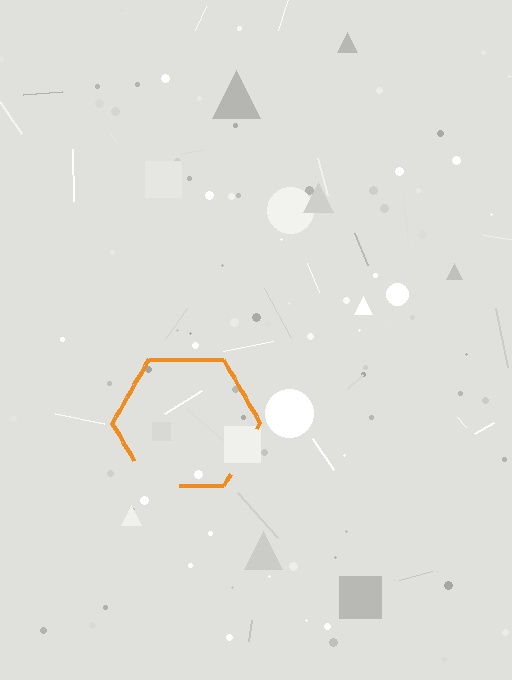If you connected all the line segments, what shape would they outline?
They would outline a hexagon.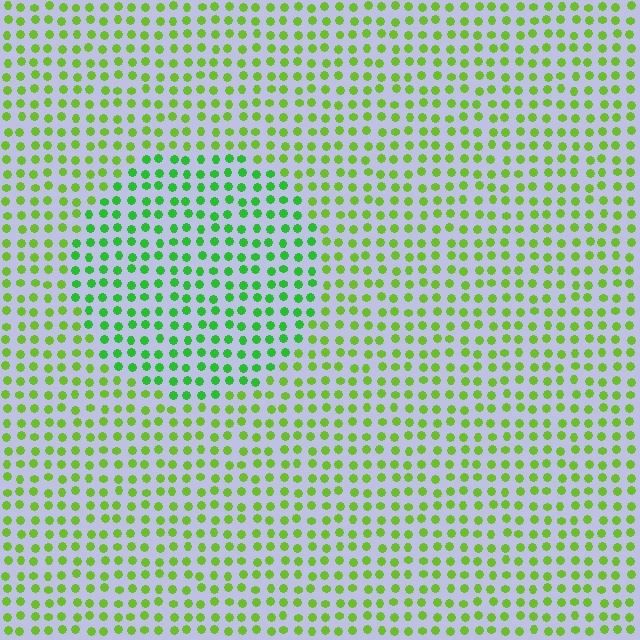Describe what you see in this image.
The image is filled with small lime elements in a uniform arrangement. A circle-shaped region is visible where the elements are tinted to a slightly different hue, forming a subtle color boundary.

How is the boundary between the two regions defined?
The boundary is defined purely by a slight shift in hue (about 29 degrees). Spacing, size, and orientation are identical on both sides.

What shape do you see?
I see a circle.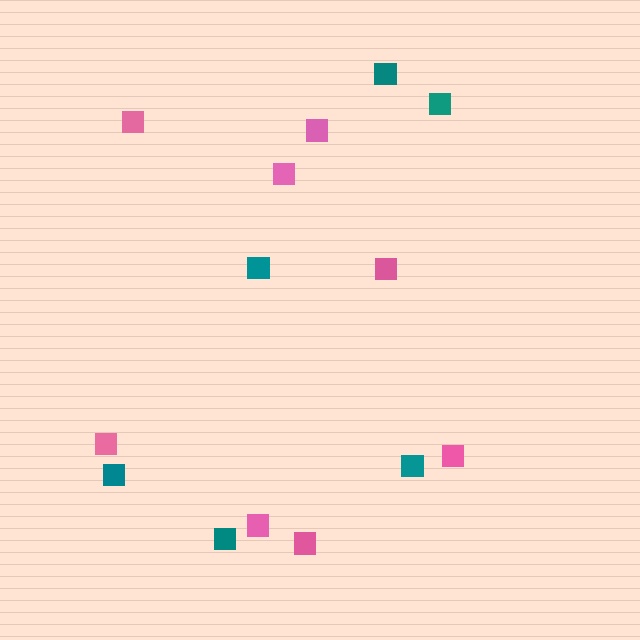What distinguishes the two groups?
There are 2 groups: one group of teal squares (6) and one group of pink squares (8).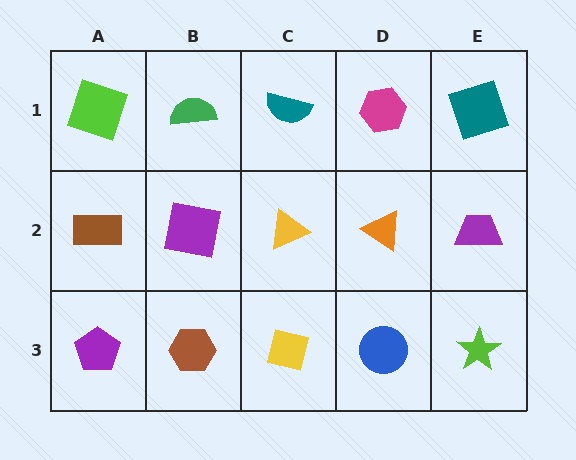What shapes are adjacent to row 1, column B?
A purple square (row 2, column B), a lime square (row 1, column A), a teal semicircle (row 1, column C).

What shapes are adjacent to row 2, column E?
A teal square (row 1, column E), a lime star (row 3, column E), an orange triangle (row 2, column D).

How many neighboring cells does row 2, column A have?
3.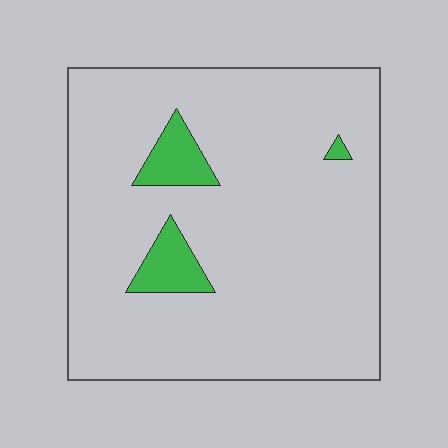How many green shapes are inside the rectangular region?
3.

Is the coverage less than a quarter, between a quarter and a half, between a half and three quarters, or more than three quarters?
Less than a quarter.